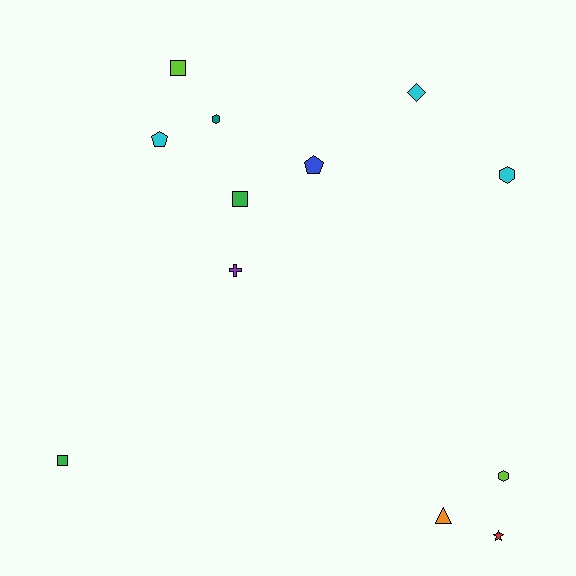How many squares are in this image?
There are 3 squares.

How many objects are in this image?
There are 12 objects.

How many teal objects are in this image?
There is 1 teal object.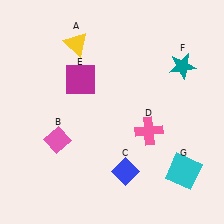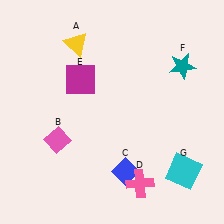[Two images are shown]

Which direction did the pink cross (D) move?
The pink cross (D) moved down.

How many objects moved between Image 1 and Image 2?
1 object moved between the two images.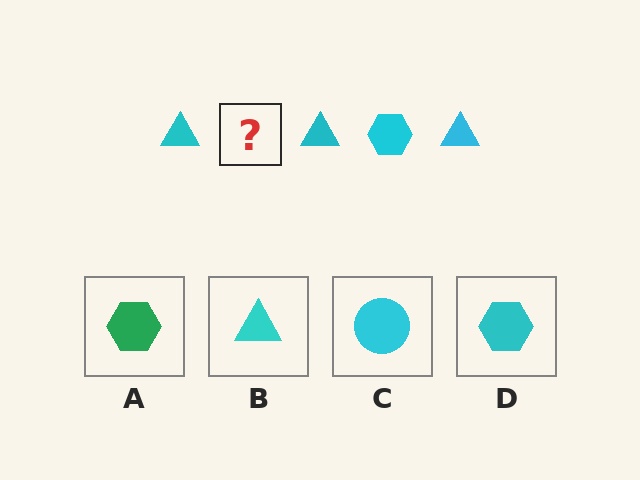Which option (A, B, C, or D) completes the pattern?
D.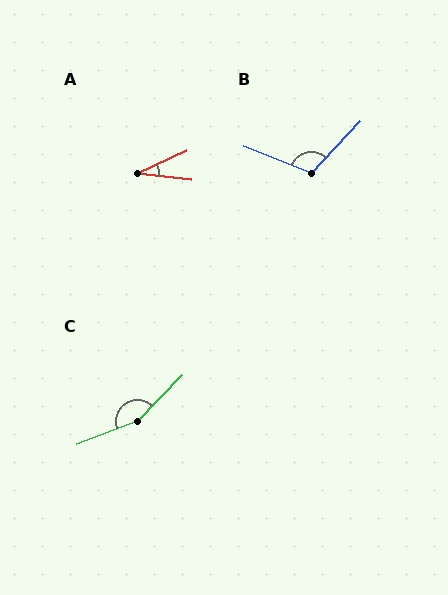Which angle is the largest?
C, at approximately 155 degrees.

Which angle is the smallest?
A, at approximately 32 degrees.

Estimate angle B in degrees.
Approximately 111 degrees.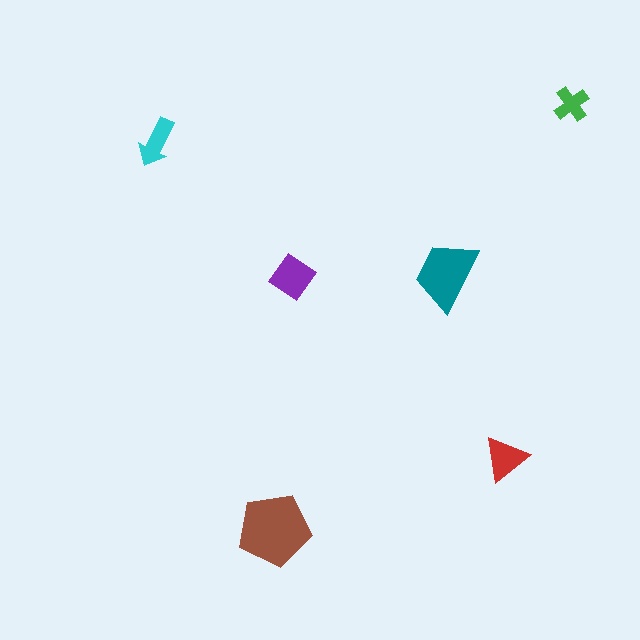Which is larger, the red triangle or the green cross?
The red triangle.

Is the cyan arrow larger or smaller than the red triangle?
Smaller.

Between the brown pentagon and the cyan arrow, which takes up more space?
The brown pentagon.